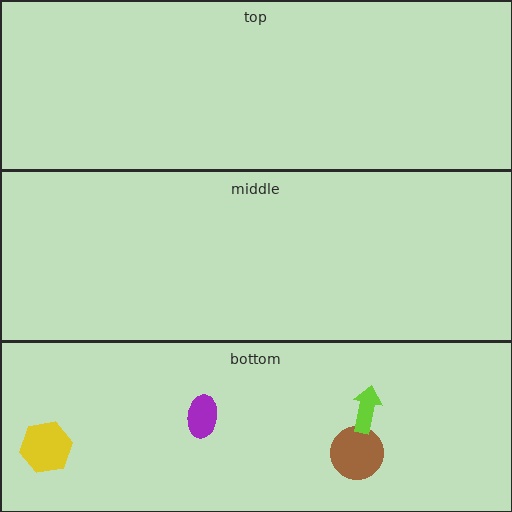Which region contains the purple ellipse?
The bottom region.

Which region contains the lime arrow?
The bottom region.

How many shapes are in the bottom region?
4.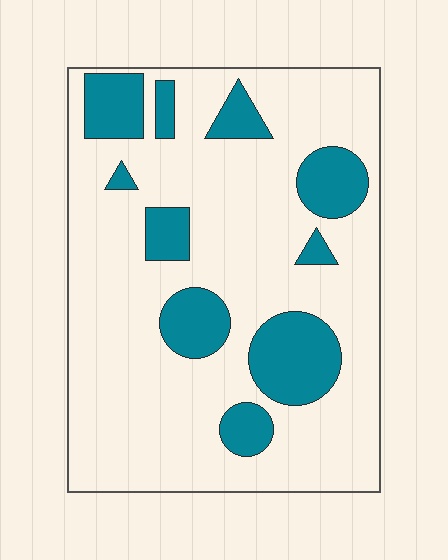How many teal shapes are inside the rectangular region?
10.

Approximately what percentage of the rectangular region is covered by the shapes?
Approximately 20%.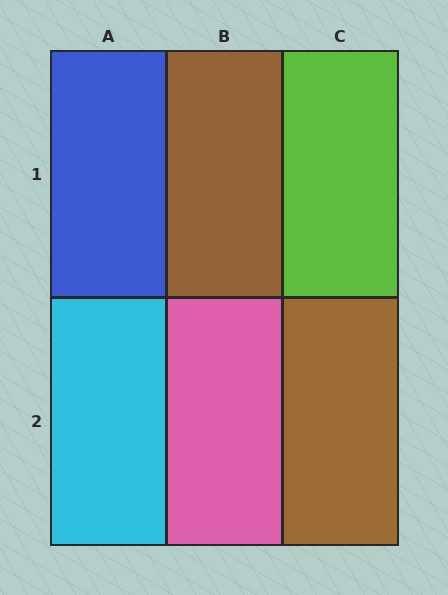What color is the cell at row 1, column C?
Lime.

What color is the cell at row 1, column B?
Brown.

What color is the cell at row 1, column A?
Blue.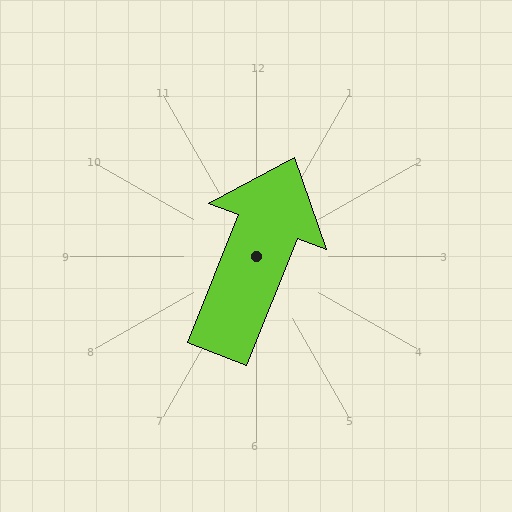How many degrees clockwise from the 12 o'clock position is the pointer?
Approximately 21 degrees.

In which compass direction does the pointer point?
North.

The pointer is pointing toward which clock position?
Roughly 1 o'clock.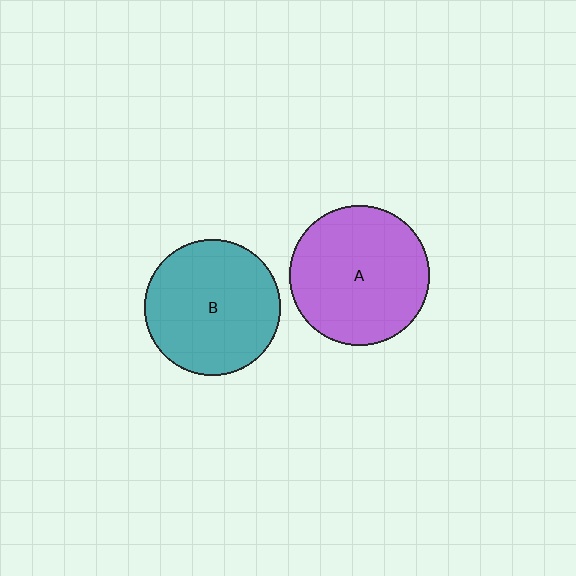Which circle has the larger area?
Circle A (purple).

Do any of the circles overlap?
No, none of the circles overlap.